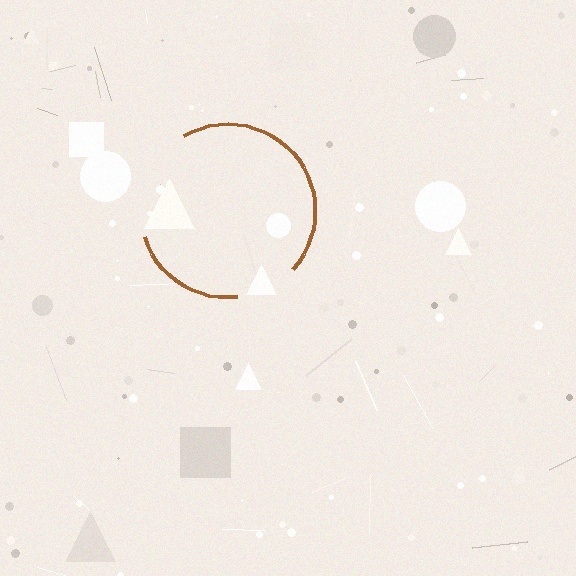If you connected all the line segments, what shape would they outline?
They would outline a circle.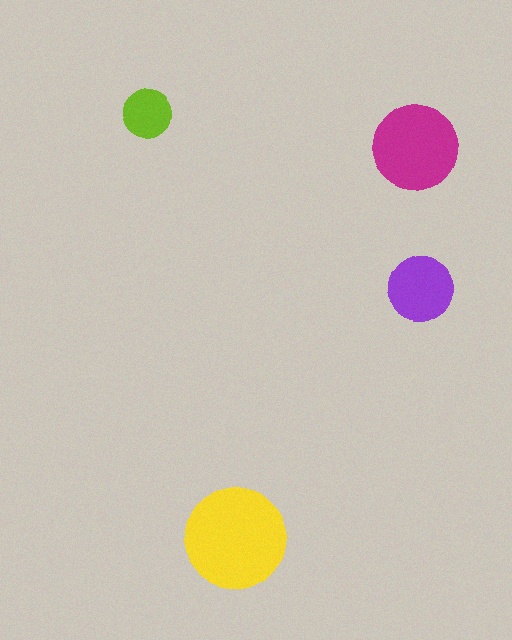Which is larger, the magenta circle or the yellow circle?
The yellow one.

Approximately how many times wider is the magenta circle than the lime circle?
About 2 times wider.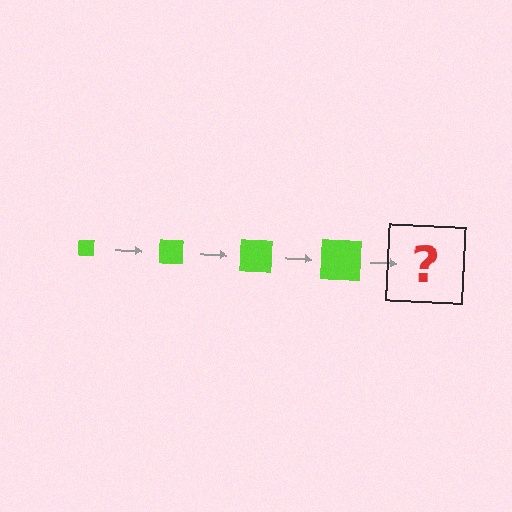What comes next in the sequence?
The next element should be a lime square, larger than the previous one.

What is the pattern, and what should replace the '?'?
The pattern is that the square gets progressively larger each step. The '?' should be a lime square, larger than the previous one.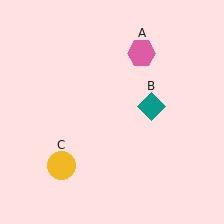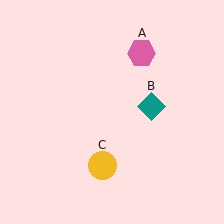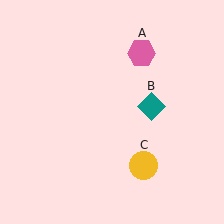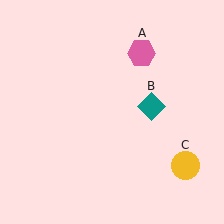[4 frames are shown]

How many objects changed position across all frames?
1 object changed position: yellow circle (object C).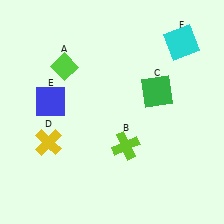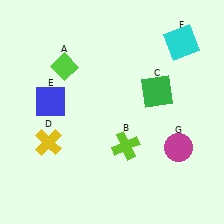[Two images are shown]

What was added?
A magenta circle (G) was added in Image 2.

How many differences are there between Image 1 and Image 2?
There is 1 difference between the two images.